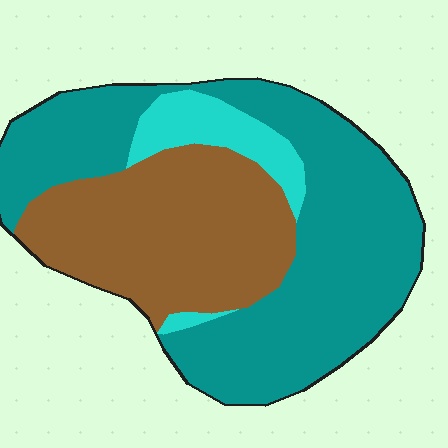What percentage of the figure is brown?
Brown covers about 35% of the figure.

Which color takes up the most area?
Teal, at roughly 55%.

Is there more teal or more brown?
Teal.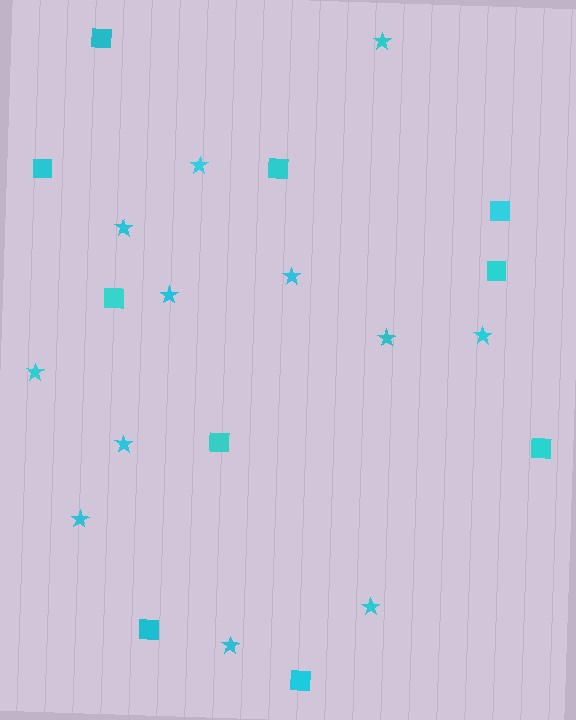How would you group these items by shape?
There are 2 groups: one group of squares (10) and one group of stars (12).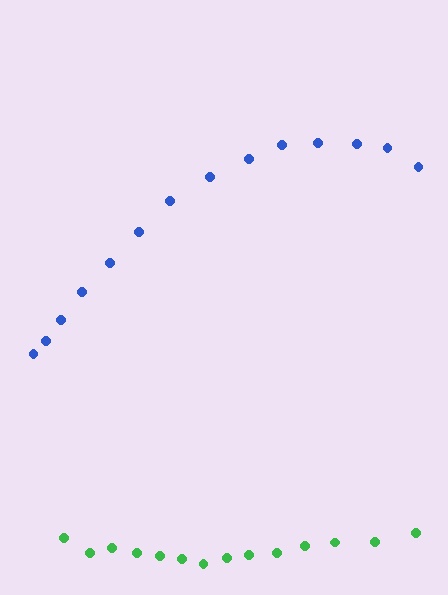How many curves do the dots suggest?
There are 2 distinct paths.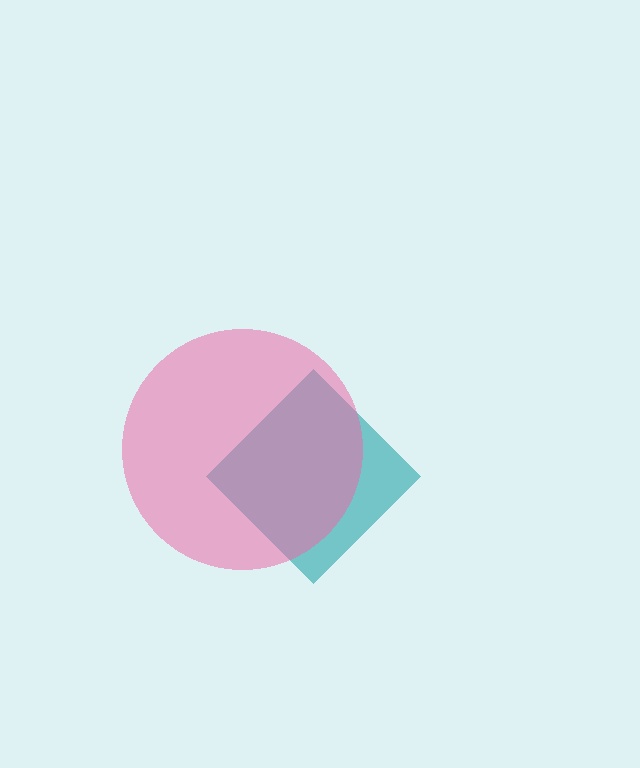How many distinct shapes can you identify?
There are 2 distinct shapes: a teal diamond, a pink circle.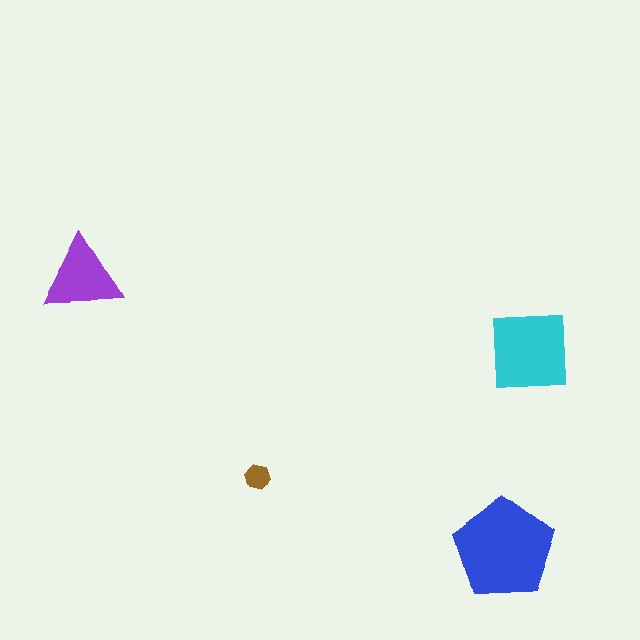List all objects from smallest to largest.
The brown hexagon, the purple triangle, the cyan square, the blue pentagon.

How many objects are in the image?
There are 4 objects in the image.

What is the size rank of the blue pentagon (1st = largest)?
1st.